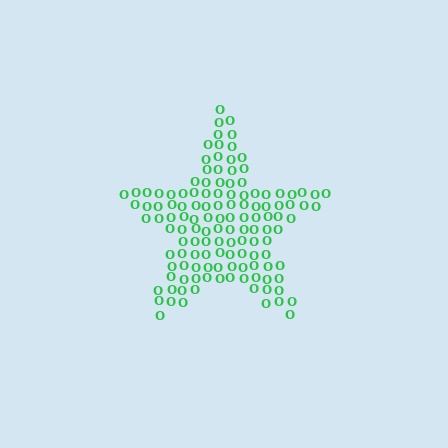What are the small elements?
The small elements are letter O's.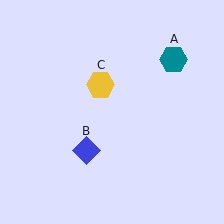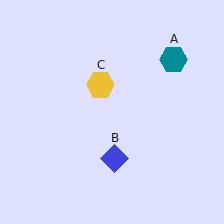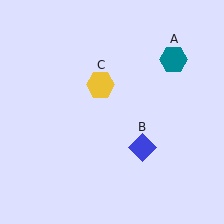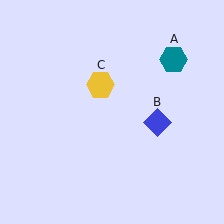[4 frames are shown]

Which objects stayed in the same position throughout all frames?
Teal hexagon (object A) and yellow hexagon (object C) remained stationary.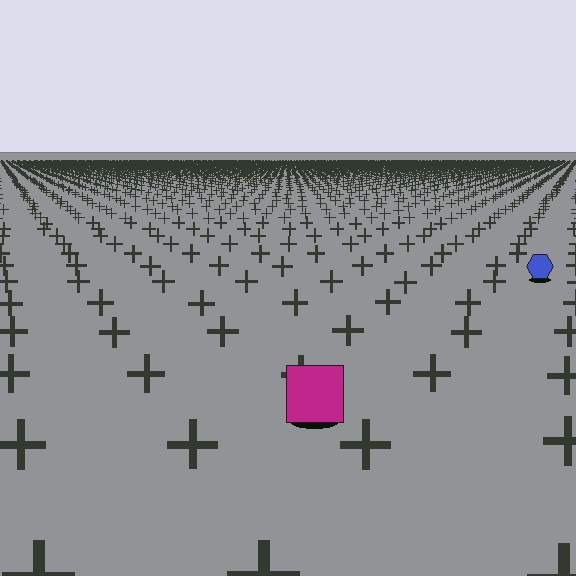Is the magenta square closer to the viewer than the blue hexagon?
Yes. The magenta square is closer — you can tell from the texture gradient: the ground texture is coarser near it.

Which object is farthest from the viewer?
The blue hexagon is farthest from the viewer. It appears smaller and the ground texture around it is denser.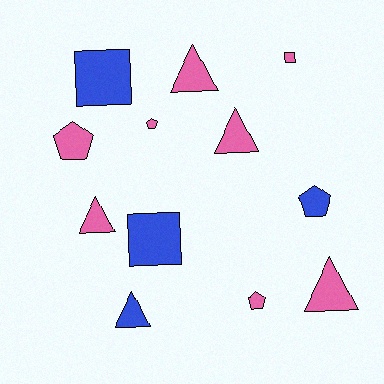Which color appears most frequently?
Pink, with 8 objects.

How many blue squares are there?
There are 2 blue squares.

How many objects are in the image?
There are 12 objects.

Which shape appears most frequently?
Triangle, with 5 objects.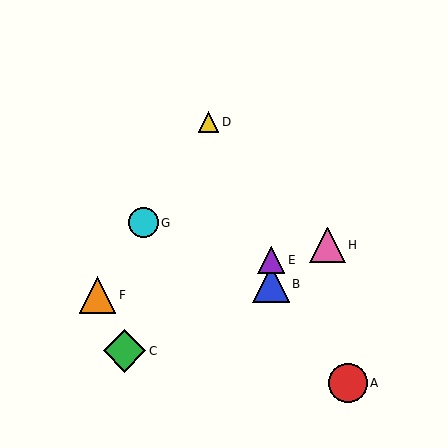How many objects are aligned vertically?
2 objects (B, E) are aligned vertically.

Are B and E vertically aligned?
Yes, both are at x≈271.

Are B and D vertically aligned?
No, B is at x≈271 and D is at x≈208.